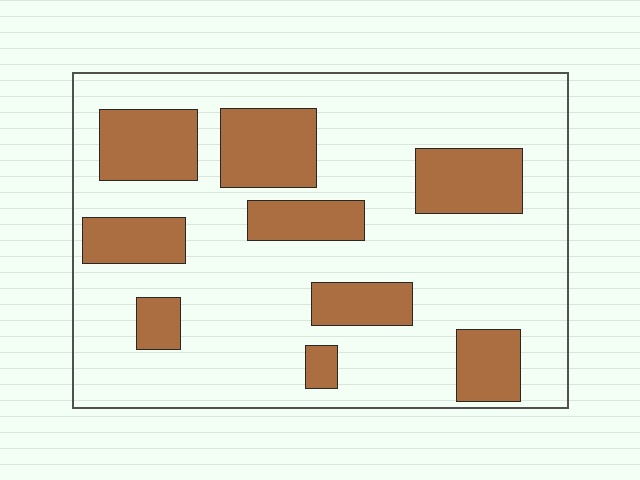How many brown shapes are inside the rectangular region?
9.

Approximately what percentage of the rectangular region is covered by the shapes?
Approximately 25%.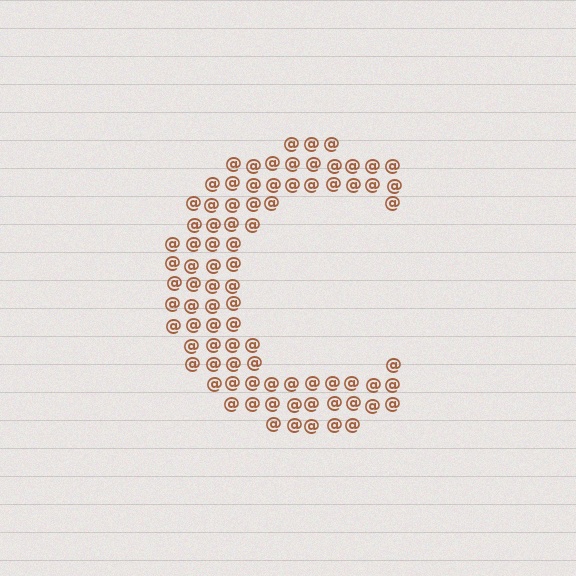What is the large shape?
The large shape is the letter C.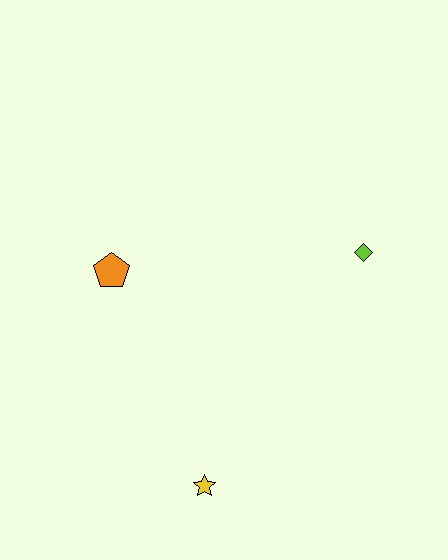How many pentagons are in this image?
There is 1 pentagon.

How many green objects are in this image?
There are no green objects.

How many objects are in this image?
There are 3 objects.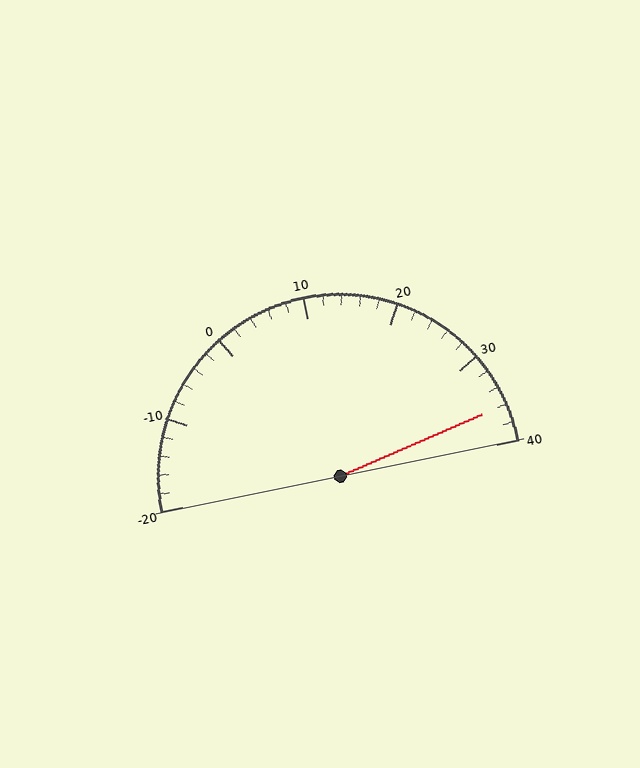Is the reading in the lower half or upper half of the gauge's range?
The reading is in the upper half of the range (-20 to 40).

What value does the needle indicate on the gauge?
The needle indicates approximately 36.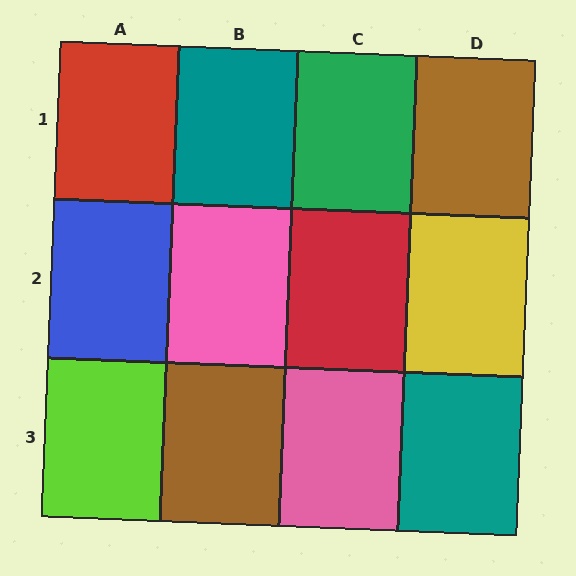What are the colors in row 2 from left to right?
Blue, pink, red, yellow.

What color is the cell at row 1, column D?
Brown.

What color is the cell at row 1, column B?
Teal.